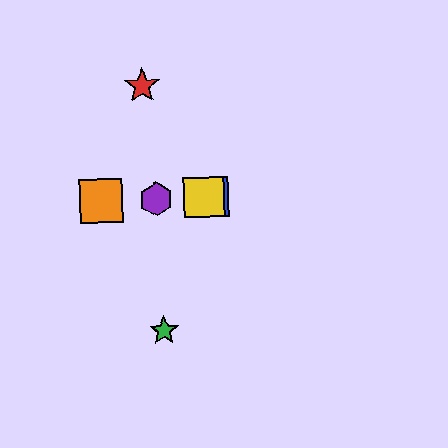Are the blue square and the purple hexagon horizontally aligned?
Yes, both are at y≈197.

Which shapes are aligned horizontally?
The blue square, the yellow square, the purple hexagon, the orange square are aligned horizontally.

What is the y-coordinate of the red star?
The red star is at y≈86.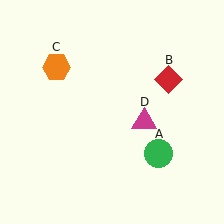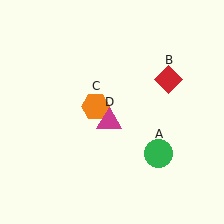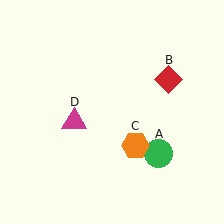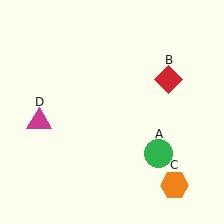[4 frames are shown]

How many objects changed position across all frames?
2 objects changed position: orange hexagon (object C), magenta triangle (object D).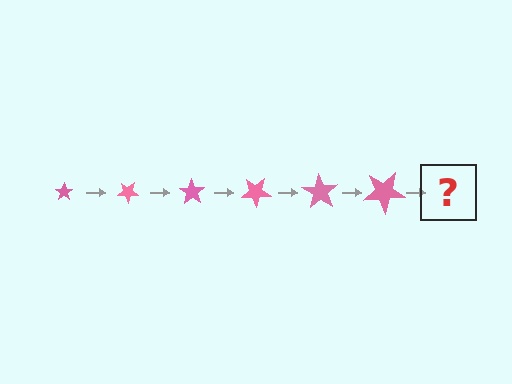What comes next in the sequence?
The next element should be a star, larger than the previous one and rotated 210 degrees from the start.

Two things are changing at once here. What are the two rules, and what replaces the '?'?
The two rules are that the star grows larger each step and it rotates 35 degrees each step. The '?' should be a star, larger than the previous one and rotated 210 degrees from the start.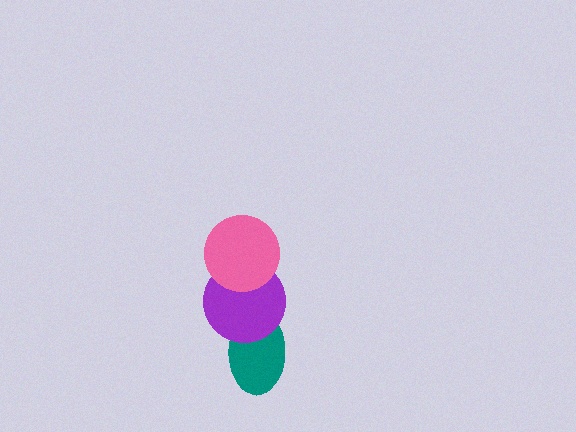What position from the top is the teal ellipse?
The teal ellipse is 3rd from the top.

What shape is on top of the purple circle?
The pink circle is on top of the purple circle.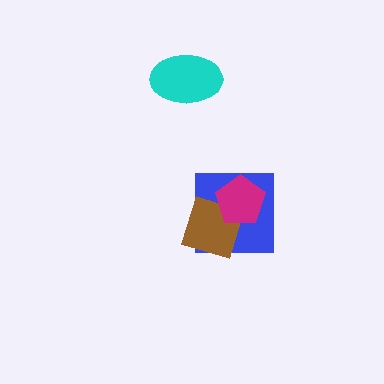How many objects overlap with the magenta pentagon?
2 objects overlap with the magenta pentagon.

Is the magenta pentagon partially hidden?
No, no other shape covers it.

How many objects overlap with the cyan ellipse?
0 objects overlap with the cyan ellipse.